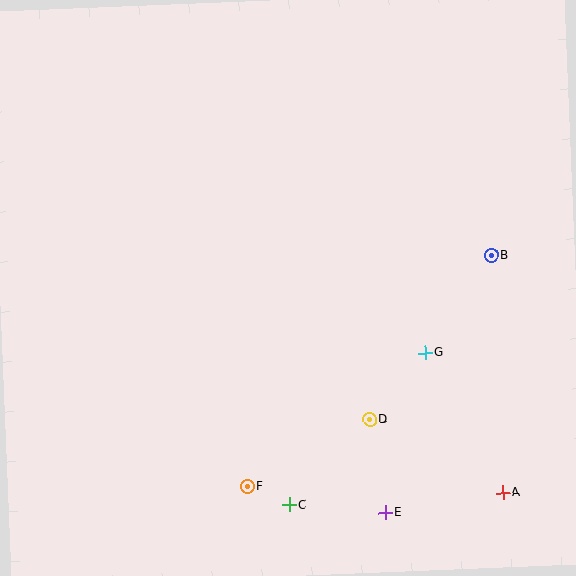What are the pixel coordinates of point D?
Point D is at (370, 419).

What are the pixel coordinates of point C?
Point C is at (289, 505).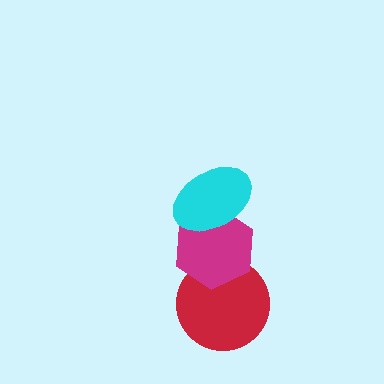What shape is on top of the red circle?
The magenta hexagon is on top of the red circle.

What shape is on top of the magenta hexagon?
The cyan ellipse is on top of the magenta hexagon.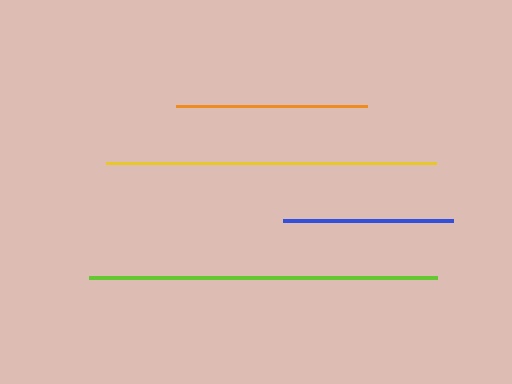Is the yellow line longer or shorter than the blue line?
The yellow line is longer than the blue line.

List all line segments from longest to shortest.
From longest to shortest: lime, yellow, orange, blue.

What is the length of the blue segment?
The blue segment is approximately 169 pixels long.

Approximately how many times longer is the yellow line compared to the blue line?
The yellow line is approximately 1.9 times the length of the blue line.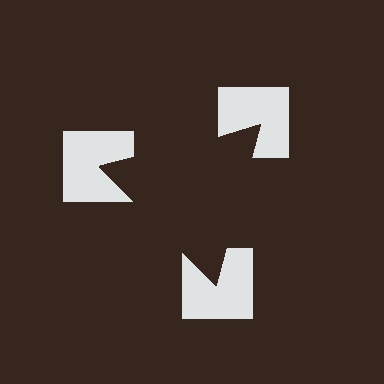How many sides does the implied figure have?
3 sides.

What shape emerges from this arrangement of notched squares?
An illusory triangle — its edges are inferred from the aligned wedge cuts in the notched squares, not physically drawn.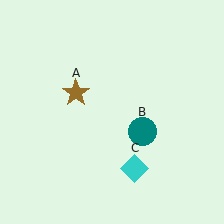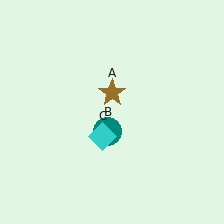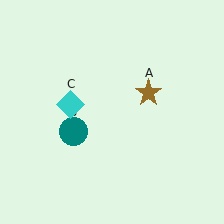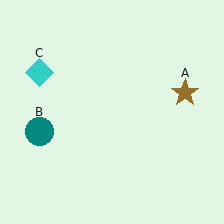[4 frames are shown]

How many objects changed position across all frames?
3 objects changed position: brown star (object A), teal circle (object B), cyan diamond (object C).